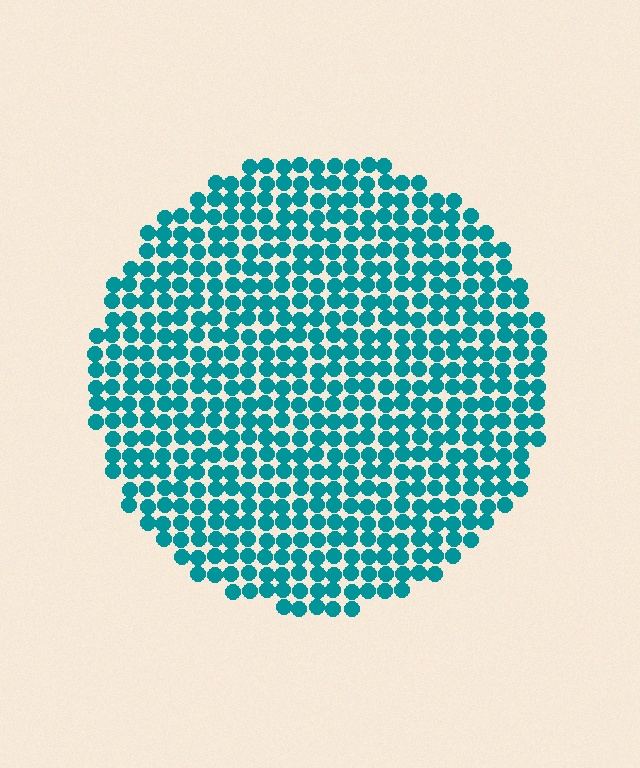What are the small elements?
The small elements are circles.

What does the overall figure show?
The overall figure shows a circle.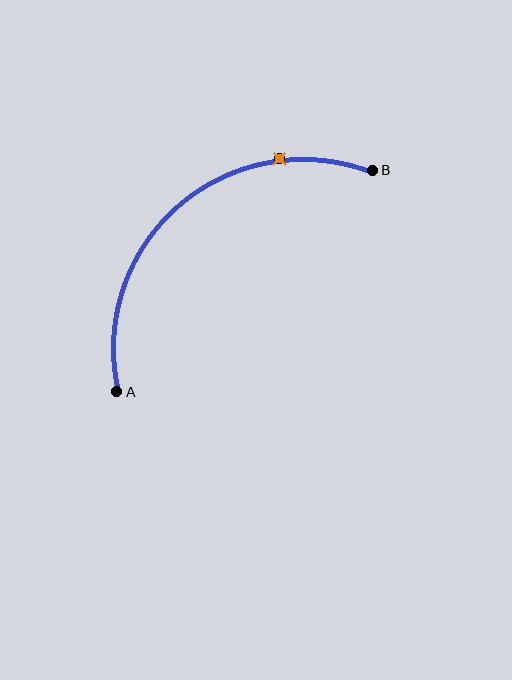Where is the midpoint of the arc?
The arc midpoint is the point on the curve farthest from the straight line joining A and B. It sits above and to the left of that line.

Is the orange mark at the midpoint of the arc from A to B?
No. The orange mark lies on the arc but is closer to endpoint B. The arc midpoint would be at the point on the curve equidistant along the arc from both A and B.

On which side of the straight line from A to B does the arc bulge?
The arc bulges above and to the left of the straight line connecting A and B.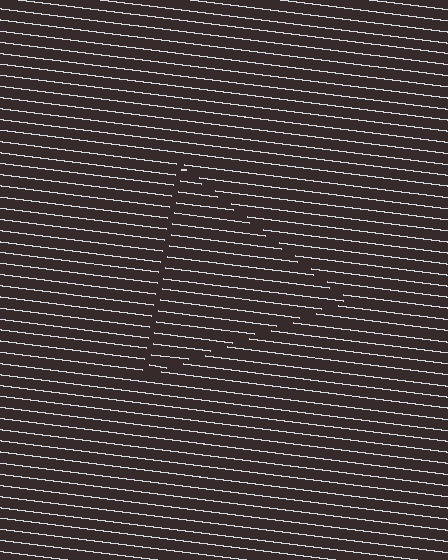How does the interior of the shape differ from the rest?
The interior of the shape contains the same grating, shifted by half a period — the contour is defined by the phase discontinuity where line-ends from the inner and outer gratings abut.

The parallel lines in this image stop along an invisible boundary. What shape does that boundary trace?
An illusory triangle. The interior of the shape contains the same grating, shifted by half a period — the contour is defined by the phase discontinuity where line-ends from the inner and outer gratings abut.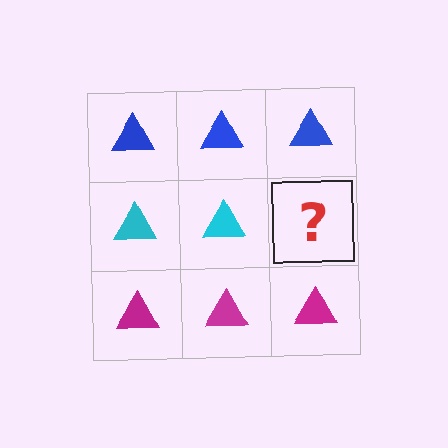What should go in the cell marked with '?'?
The missing cell should contain a cyan triangle.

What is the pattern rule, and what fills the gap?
The rule is that each row has a consistent color. The gap should be filled with a cyan triangle.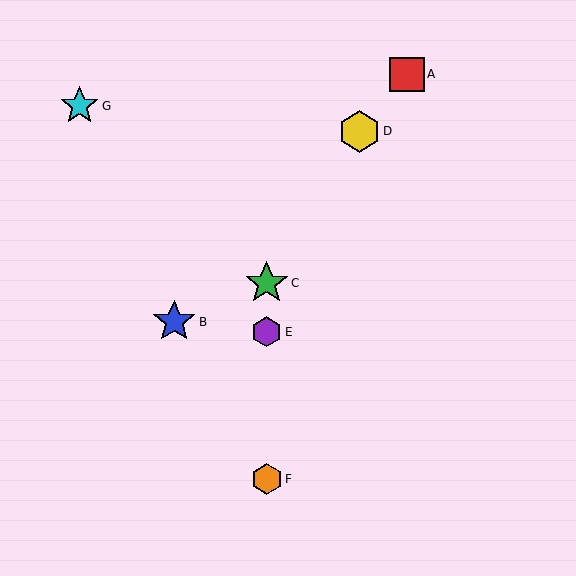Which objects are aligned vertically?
Objects C, E, F are aligned vertically.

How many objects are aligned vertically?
3 objects (C, E, F) are aligned vertically.